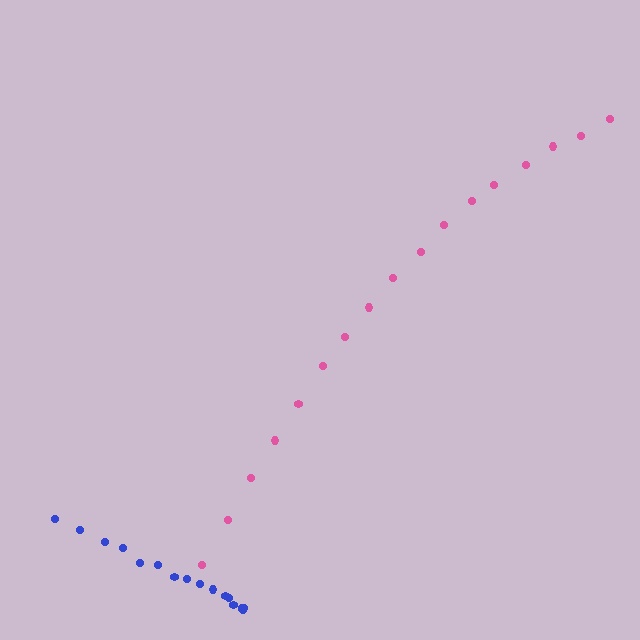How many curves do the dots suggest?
There are 2 distinct paths.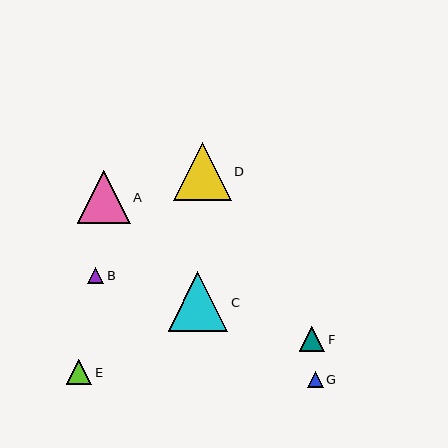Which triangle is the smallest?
Triangle G is the smallest with a size of approximately 16 pixels.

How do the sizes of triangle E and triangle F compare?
Triangle E and triangle F are approximately the same size.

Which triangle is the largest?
Triangle C is the largest with a size of approximately 60 pixels.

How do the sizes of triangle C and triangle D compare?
Triangle C and triangle D are approximately the same size.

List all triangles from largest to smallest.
From largest to smallest: C, D, A, E, F, B, G.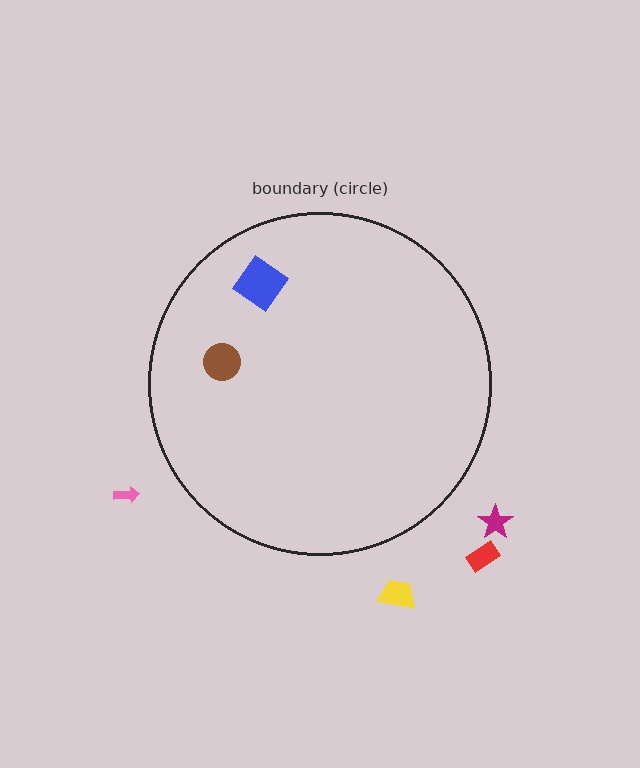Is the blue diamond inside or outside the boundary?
Inside.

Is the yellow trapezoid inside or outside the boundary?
Outside.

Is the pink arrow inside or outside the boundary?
Outside.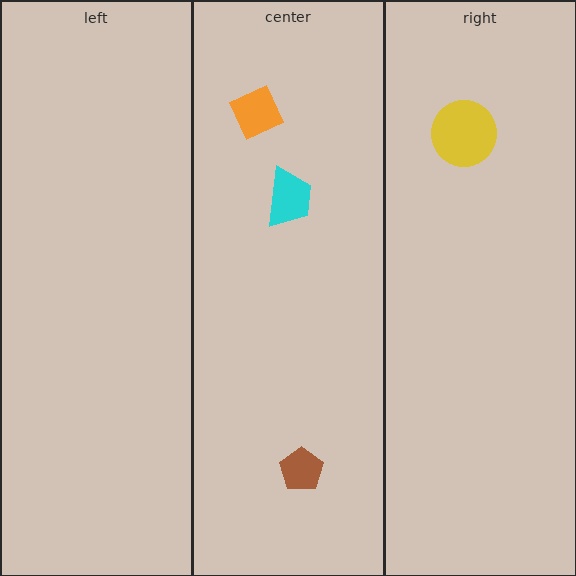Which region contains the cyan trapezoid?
The center region.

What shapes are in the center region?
The orange diamond, the brown pentagon, the cyan trapezoid.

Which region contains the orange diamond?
The center region.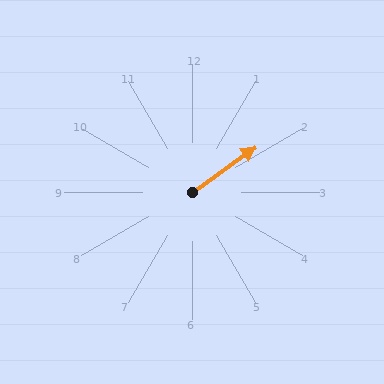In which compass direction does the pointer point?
Northeast.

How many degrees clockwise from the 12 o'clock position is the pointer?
Approximately 55 degrees.